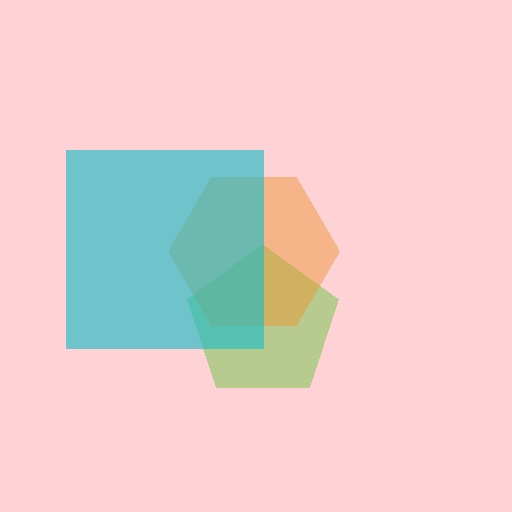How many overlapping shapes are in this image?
There are 3 overlapping shapes in the image.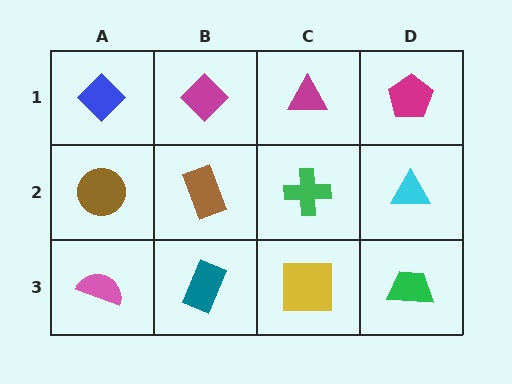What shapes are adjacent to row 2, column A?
A blue diamond (row 1, column A), a pink semicircle (row 3, column A), a brown rectangle (row 2, column B).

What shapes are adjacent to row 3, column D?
A cyan triangle (row 2, column D), a yellow square (row 3, column C).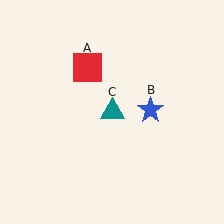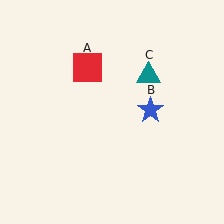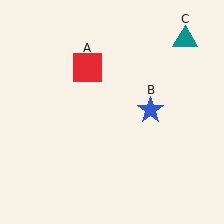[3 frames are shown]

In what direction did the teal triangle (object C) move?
The teal triangle (object C) moved up and to the right.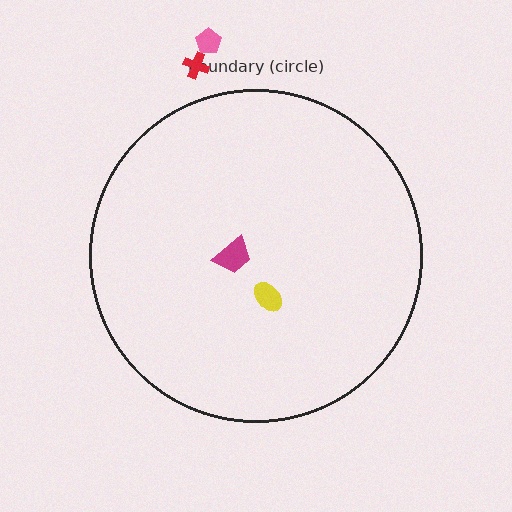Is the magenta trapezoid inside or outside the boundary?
Inside.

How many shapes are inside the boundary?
2 inside, 2 outside.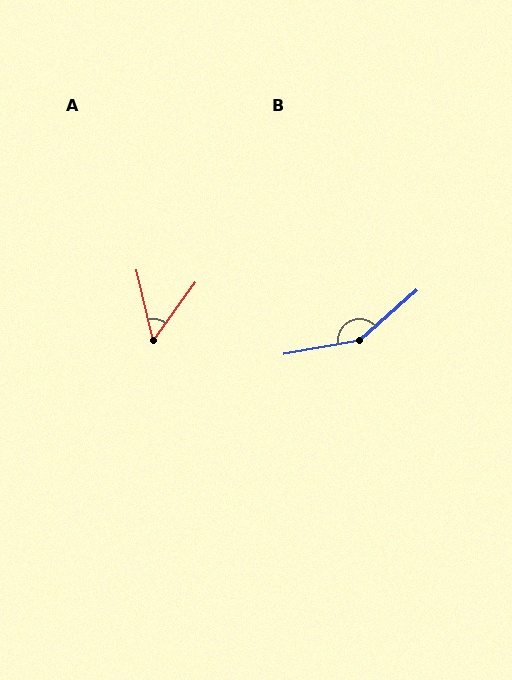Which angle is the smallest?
A, at approximately 50 degrees.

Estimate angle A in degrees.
Approximately 50 degrees.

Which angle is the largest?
B, at approximately 149 degrees.